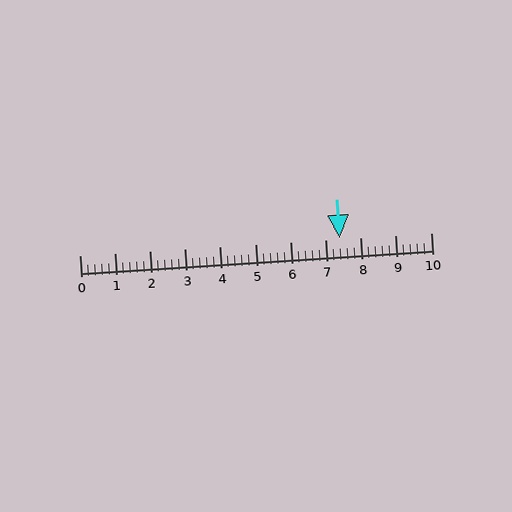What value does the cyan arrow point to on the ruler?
The cyan arrow points to approximately 7.4.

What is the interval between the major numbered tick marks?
The major tick marks are spaced 1 units apart.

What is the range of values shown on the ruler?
The ruler shows values from 0 to 10.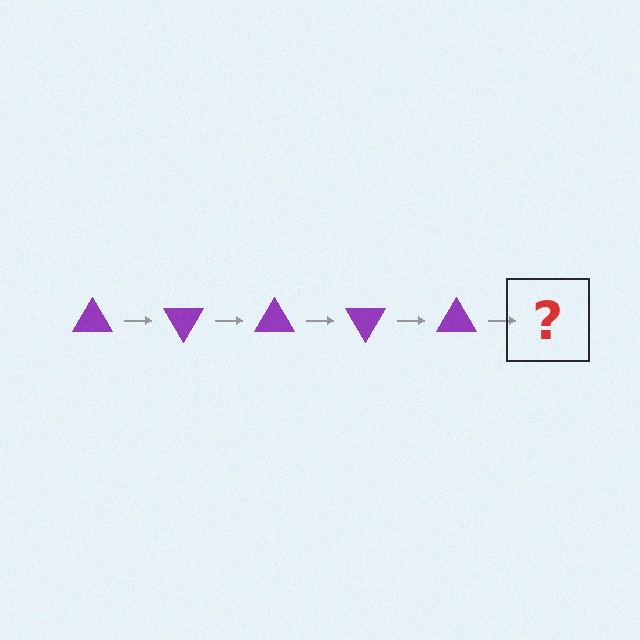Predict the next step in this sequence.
The next step is a purple triangle rotated 300 degrees.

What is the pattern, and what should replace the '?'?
The pattern is that the triangle rotates 60 degrees each step. The '?' should be a purple triangle rotated 300 degrees.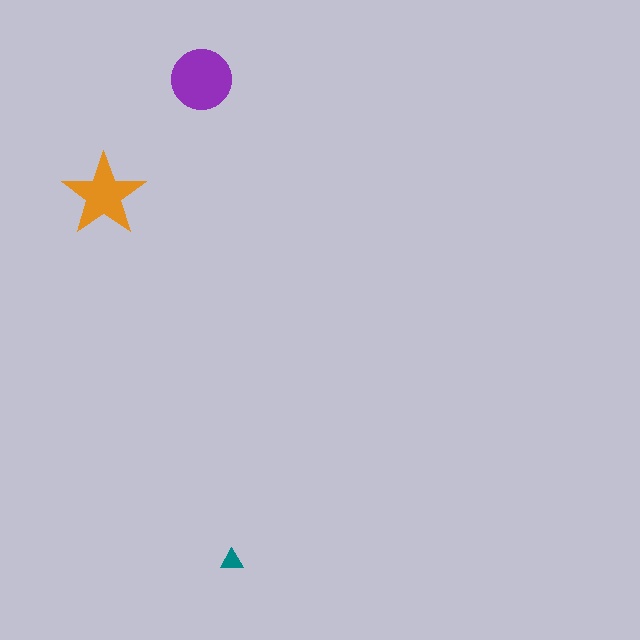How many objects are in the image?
There are 3 objects in the image.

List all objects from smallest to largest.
The teal triangle, the orange star, the purple circle.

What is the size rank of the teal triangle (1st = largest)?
3rd.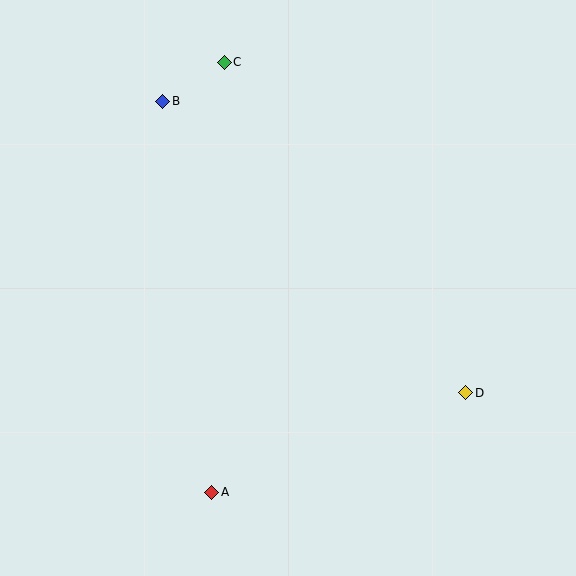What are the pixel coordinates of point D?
Point D is at (466, 393).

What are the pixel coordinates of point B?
Point B is at (163, 101).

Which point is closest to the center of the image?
Point D at (466, 393) is closest to the center.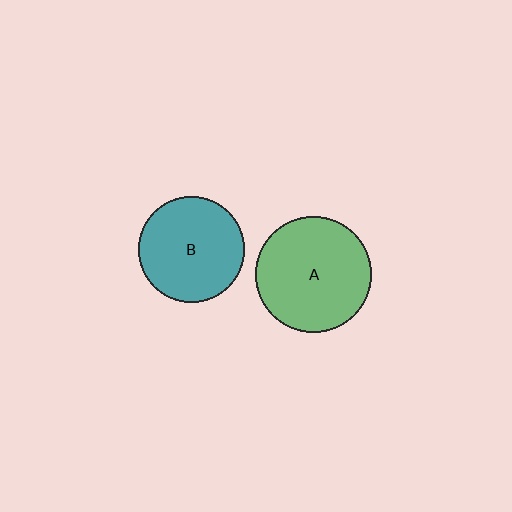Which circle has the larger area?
Circle A (green).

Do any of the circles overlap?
No, none of the circles overlap.